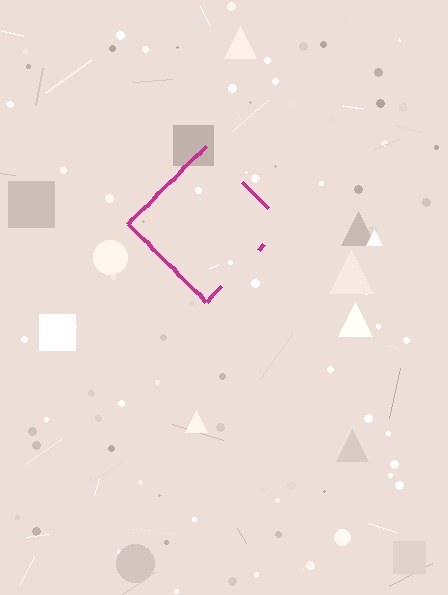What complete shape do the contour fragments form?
The contour fragments form a diamond.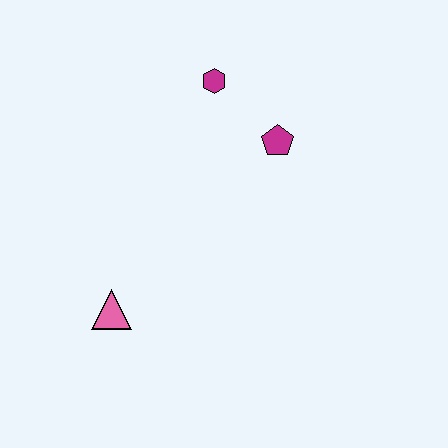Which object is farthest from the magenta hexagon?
The pink triangle is farthest from the magenta hexagon.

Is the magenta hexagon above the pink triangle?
Yes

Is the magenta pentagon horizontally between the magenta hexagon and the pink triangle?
No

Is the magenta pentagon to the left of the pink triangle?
No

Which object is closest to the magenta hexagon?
The magenta pentagon is closest to the magenta hexagon.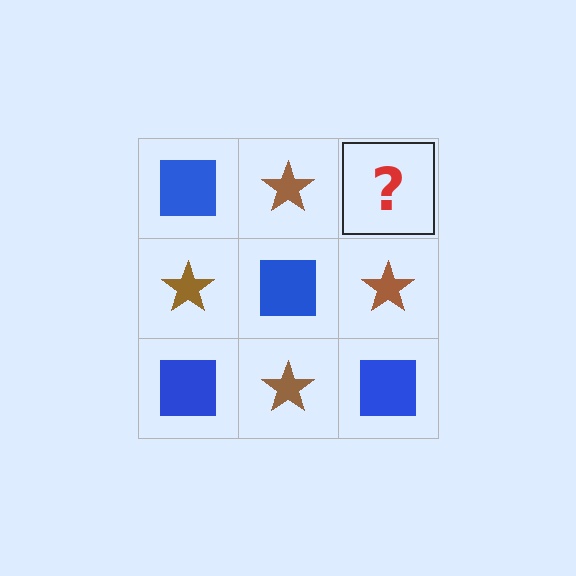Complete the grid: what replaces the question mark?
The question mark should be replaced with a blue square.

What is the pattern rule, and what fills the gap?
The rule is that it alternates blue square and brown star in a checkerboard pattern. The gap should be filled with a blue square.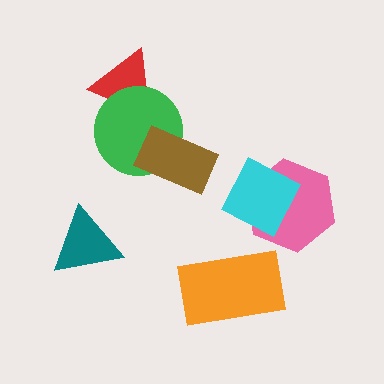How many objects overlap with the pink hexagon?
1 object overlaps with the pink hexagon.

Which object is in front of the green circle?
The brown rectangle is in front of the green circle.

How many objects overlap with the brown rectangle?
1 object overlaps with the brown rectangle.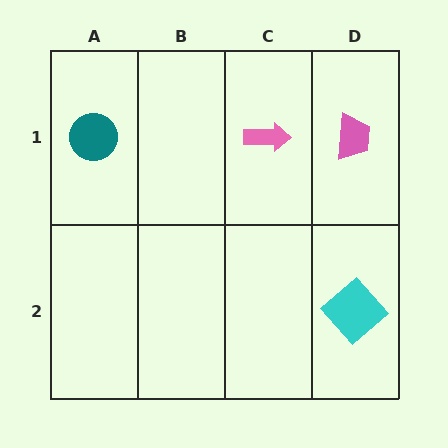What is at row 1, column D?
A pink trapezoid.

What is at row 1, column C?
A pink arrow.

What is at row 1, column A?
A teal circle.